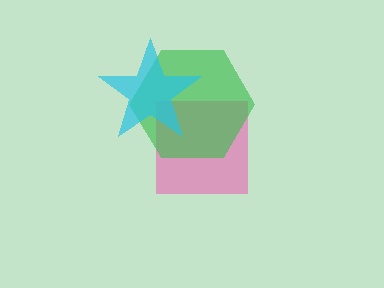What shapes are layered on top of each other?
The layered shapes are: a pink square, a green hexagon, a cyan star.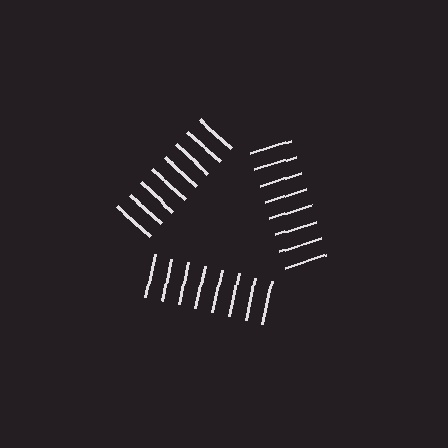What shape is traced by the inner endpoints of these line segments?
An illusory triangle — the line segments terminate on its edges but no continuous stroke is drawn.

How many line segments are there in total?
24 — 8 along each of the 3 edges.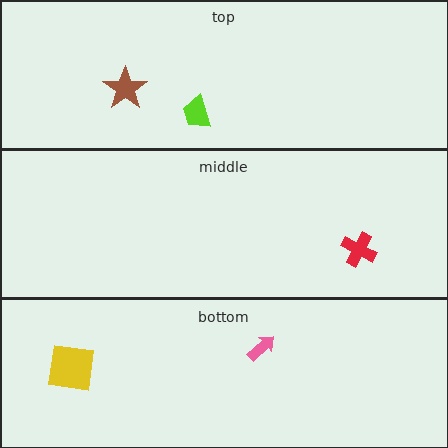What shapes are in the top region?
The brown star, the lime trapezoid.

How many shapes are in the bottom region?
2.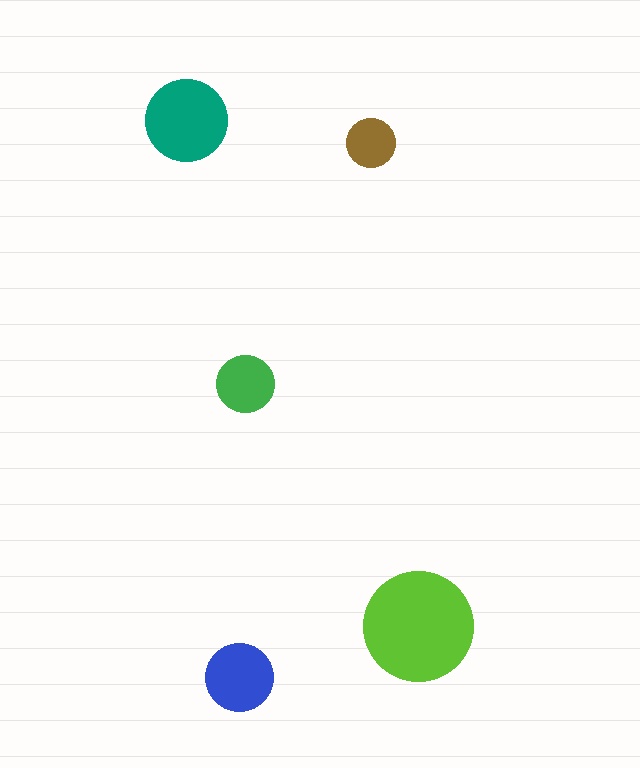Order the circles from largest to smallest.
the lime one, the teal one, the blue one, the green one, the brown one.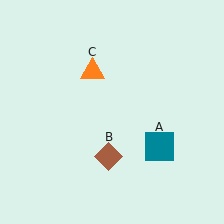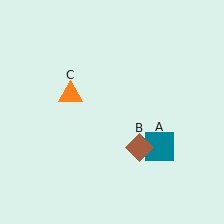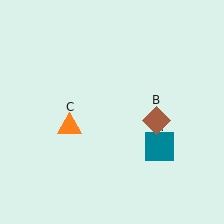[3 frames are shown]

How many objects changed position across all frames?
2 objects changed position: brown diamond (object B), orange triangle (object C).